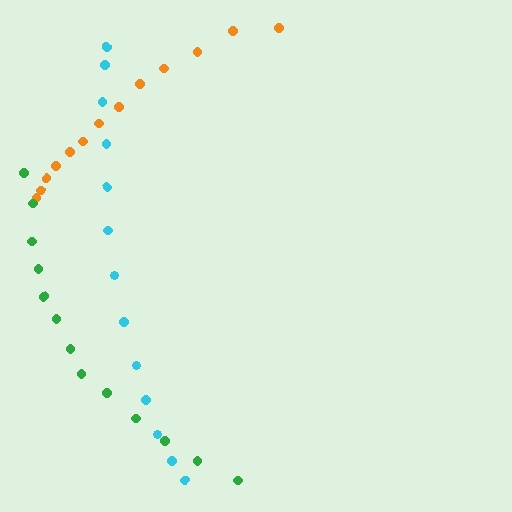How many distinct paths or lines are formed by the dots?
There are 3 distinct paths.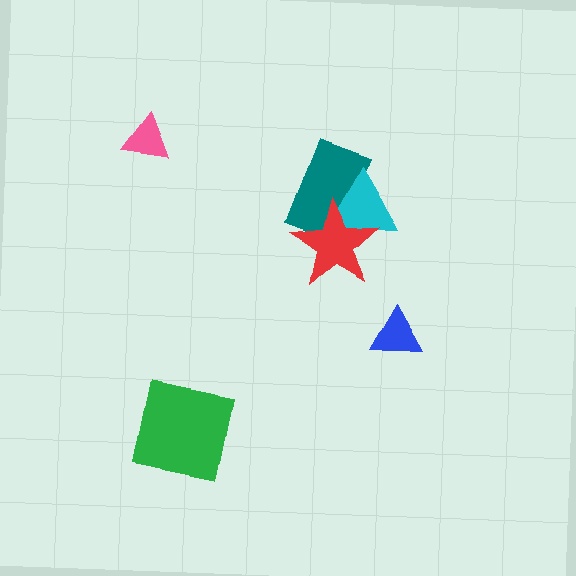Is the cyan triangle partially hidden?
Yes, it is partially covered by another shape.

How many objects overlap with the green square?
0 objects overlap with the green square.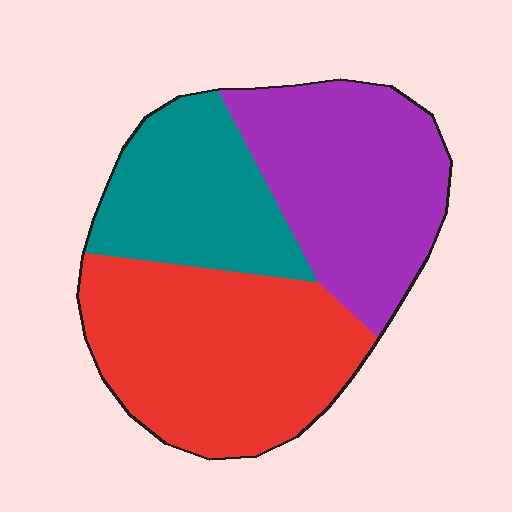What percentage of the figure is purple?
Purple covers roughly 35% of the figure.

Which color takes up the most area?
Red, at roughly 40%.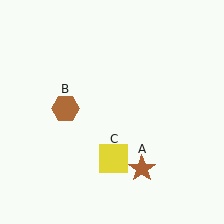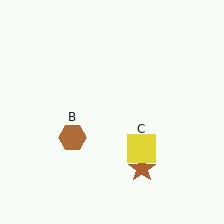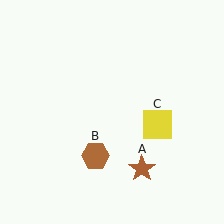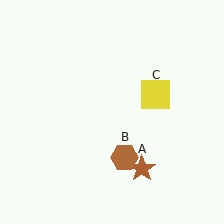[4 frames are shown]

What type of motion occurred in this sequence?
The brown hexagon (object B), yellow square (object C) rotated counterclockwise around the center of the scene.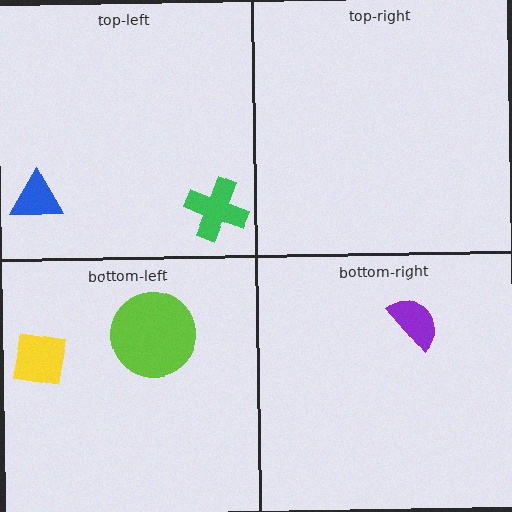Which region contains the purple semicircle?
The bottom-right region.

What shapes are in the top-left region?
The green cross, the blue triangle.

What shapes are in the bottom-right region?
The purple semicircle.